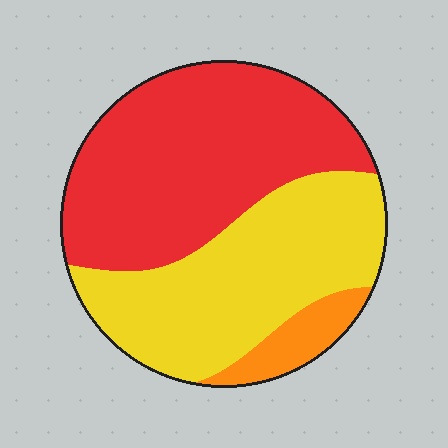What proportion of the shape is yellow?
Yellow takes up between a third and a half of the shape.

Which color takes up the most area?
Red, at roughly 50%.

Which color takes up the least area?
Orange, at roughly 10%.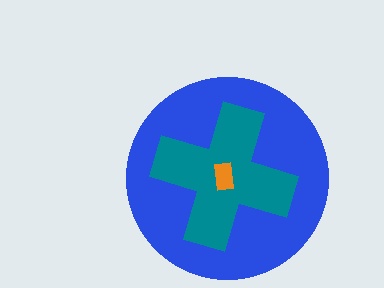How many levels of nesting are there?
3.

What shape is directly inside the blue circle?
The teal cross.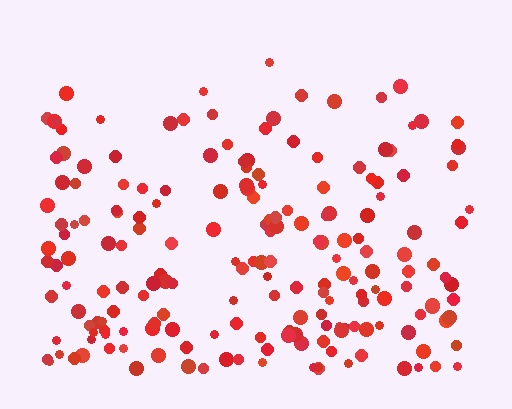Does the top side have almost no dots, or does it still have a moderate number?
Still a moderate number, just noticeably fewer than the bottom.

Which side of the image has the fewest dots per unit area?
The top.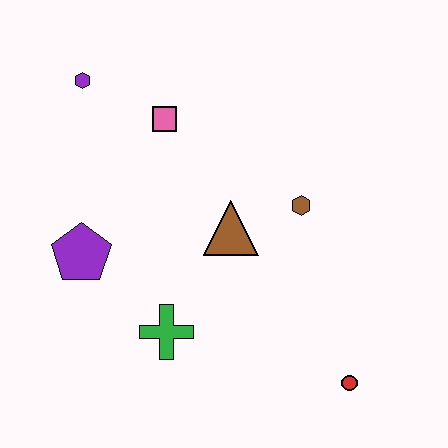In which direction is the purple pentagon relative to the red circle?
The purple pentagon is to the left of the red circle.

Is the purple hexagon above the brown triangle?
Yes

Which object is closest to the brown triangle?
The brown hexagon is closest to the brown triangle.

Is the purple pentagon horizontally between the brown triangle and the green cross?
No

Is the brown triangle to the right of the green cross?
Yes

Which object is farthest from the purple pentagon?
The red circle is farthest from the purple pentagon.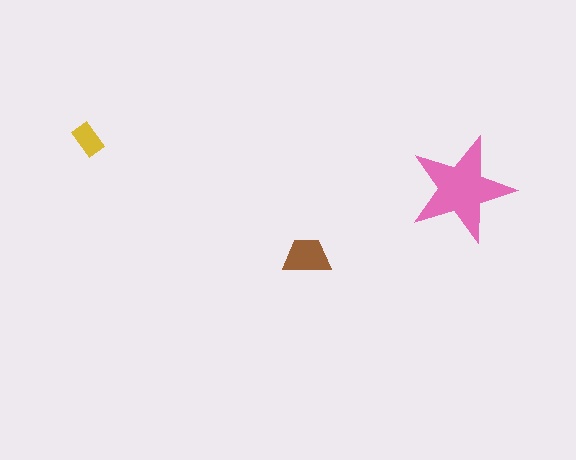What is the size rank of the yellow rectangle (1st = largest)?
3rd.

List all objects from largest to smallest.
The pink star, the brown trapezoid, the yellow rectangle.